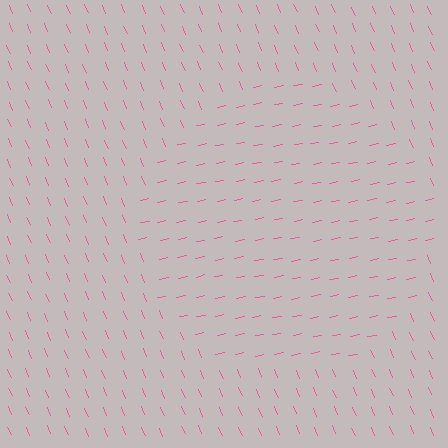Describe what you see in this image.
The image is filled with small pink line segments. A circle region in the image has lines oriented differently from the surrounding lines, creating a visible texture boundary.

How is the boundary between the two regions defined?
The boundary is defined purely by a change in line orientation (approximately 78 degrees difference). All lines are the same color and thickness.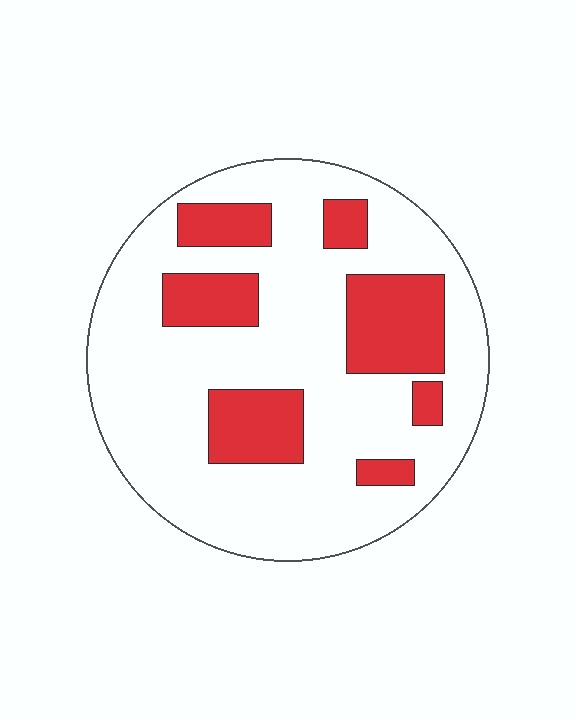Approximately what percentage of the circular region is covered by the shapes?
Approximately 25%.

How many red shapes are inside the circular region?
7.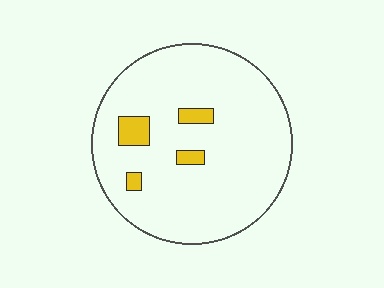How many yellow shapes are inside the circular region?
4.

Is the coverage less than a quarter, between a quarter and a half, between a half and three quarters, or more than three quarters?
Less than a quarter.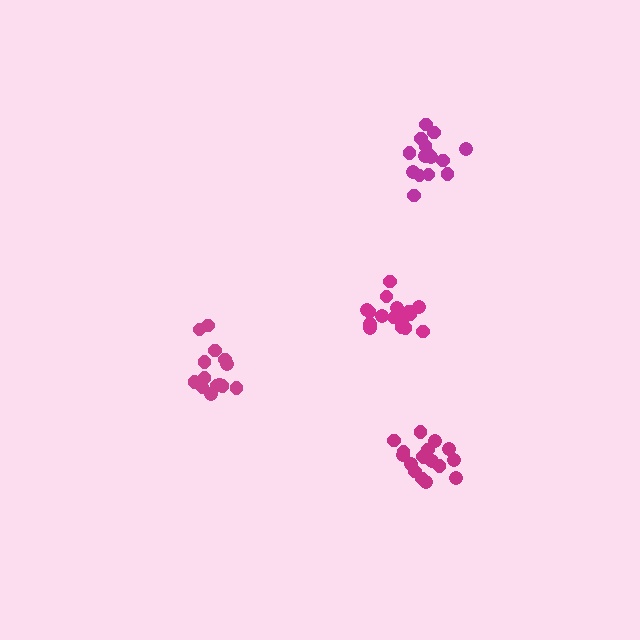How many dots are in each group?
Group 1: 14 dots, Group 2: 17 dots, Group 3: 17 dots, Group 4: 15 dots (63 total).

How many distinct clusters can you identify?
There are 4 distinct clusters.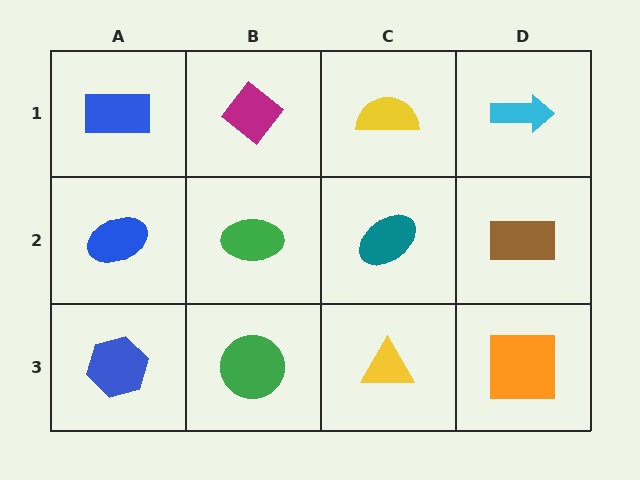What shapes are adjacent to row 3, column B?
A green ellipse (row 2, column B), a blue hexagon (row 3, column A), a yellow triangle (row 3, column C).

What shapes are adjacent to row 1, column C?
A teal ellipse (row 2, column C), a magenta diamond (row 1, column B), a cyan arrow (row 1, column D).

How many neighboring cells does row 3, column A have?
2.